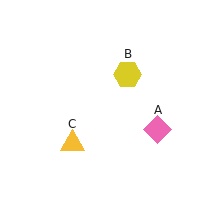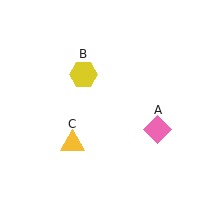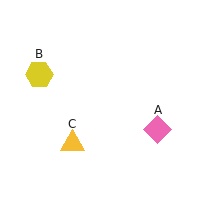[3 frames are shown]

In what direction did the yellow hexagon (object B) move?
The yellow hexagon (object B) moved left.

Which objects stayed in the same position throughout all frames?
Pink diamond (object A) and yellow triangle (object C) remained stationary.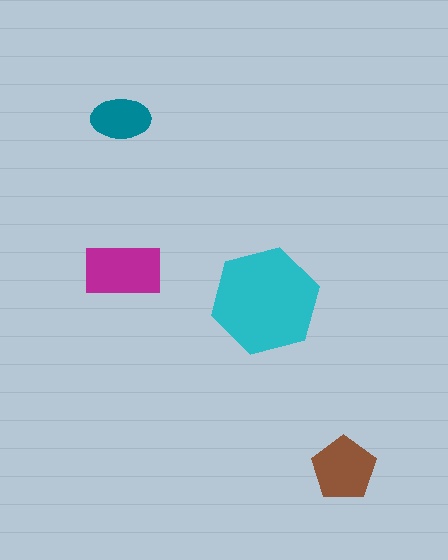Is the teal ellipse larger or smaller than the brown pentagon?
Smaller.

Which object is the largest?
The cyan hexagon.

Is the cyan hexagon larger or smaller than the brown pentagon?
Larger.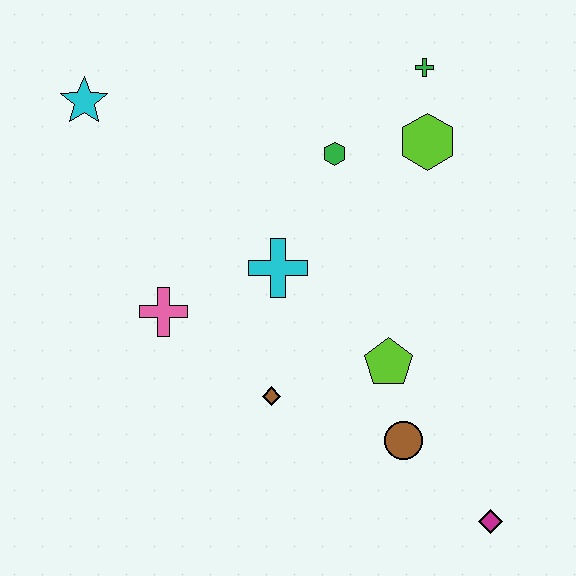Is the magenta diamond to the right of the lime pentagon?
Yes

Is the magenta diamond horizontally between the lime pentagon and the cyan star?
No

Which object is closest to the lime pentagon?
The brown circle is closest to the lime pentagon.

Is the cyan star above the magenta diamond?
Yes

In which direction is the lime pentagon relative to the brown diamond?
The lime pentagon is to the right of the brown diamond.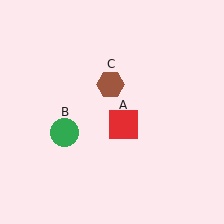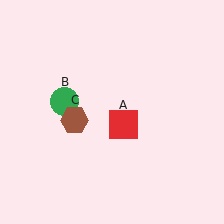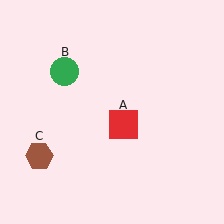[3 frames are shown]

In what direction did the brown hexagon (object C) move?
The brown hexagon (object C) moved down and to the left.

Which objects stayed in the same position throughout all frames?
Red square (object A) remained stationary.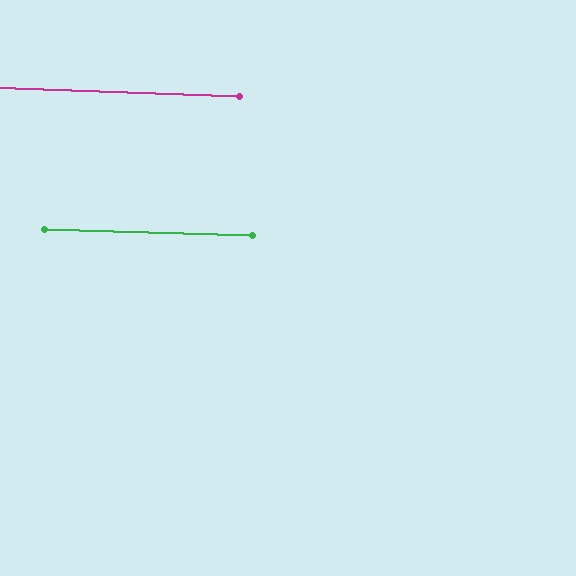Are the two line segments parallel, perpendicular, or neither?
Parallel — their directions differ by only 0.4°.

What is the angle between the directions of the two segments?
Approximately 0 degrees.